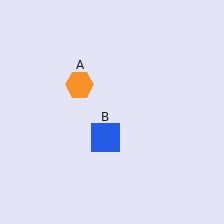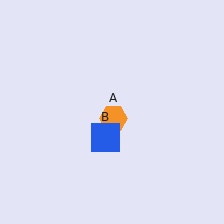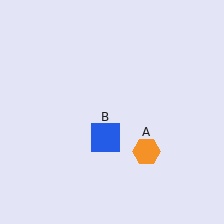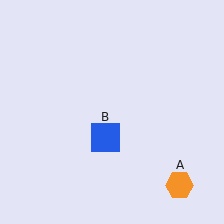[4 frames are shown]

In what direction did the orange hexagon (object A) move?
The orange hexagon (object A) moved down and to the right.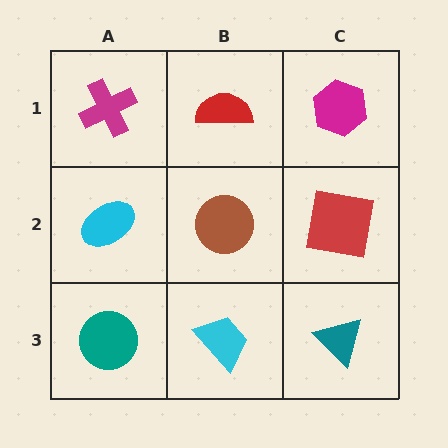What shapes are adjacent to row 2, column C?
A magenta hexagon (row 1, column C), a teal triangle (row 3, column C), a brown circle (row 2, column B).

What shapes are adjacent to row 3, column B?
A brown circle (row 2, column B), a teal circle (row 3, column A), a teal triangle (row 3, column C).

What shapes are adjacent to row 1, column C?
A red square (row 2, column C), a red semicircle (row 1, column B).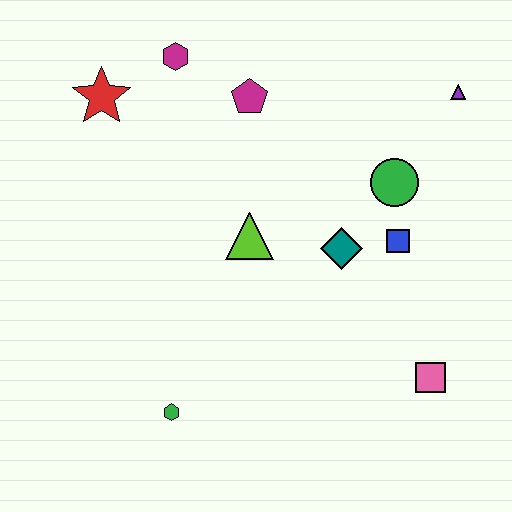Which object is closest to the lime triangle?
The teal diamond is closest to the lime triangle.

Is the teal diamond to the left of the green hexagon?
No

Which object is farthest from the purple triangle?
The green hexagon is farthest from the purple triangle.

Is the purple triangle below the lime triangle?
No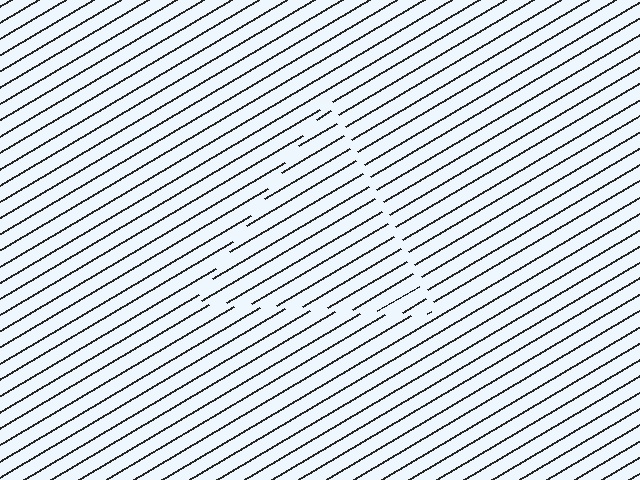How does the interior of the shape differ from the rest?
The interior of the shape contains the same grating, shifted by half a period — the contour is defined by the phase discontinuity where line-ends from the inner and outer gratings abut.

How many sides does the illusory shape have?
3 sides — the line-ends trace a triangle.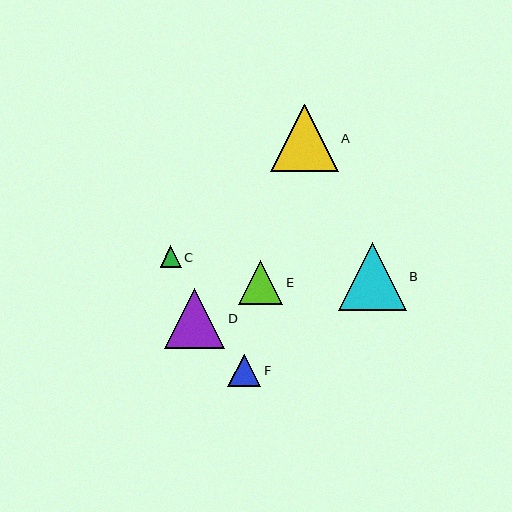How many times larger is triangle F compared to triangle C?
Triangle F is approximately 1.5 times the size of triangle C.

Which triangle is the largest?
Triangle B is the largest with a size of approximately 68 pixels.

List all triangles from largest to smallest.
From largest to smallest: B, A, D, E, F, C.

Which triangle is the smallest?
Triangle C is the smallest with a size of approximately 21 pixels.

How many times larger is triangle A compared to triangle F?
Triangle A is approximately 2.1 times the size of triangle F.